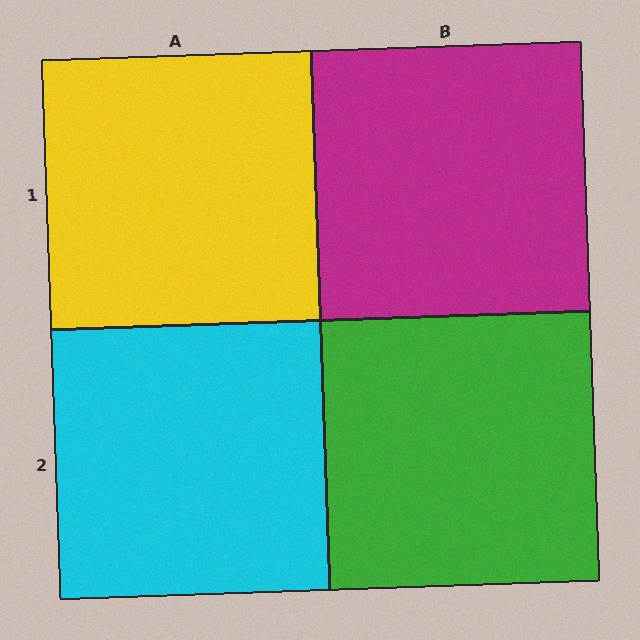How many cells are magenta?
1 cell is magenta.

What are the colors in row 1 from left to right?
Yellow, magenta.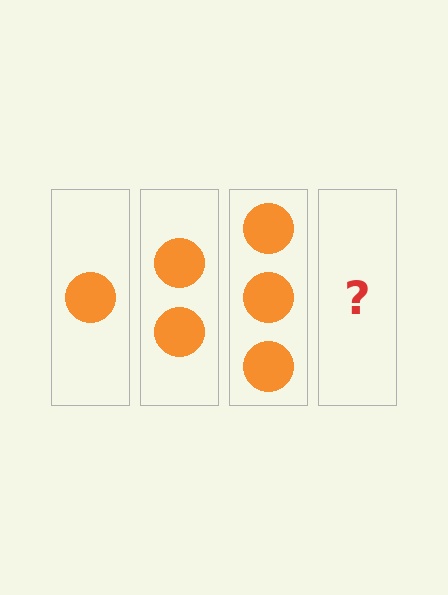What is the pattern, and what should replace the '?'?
The pattern is that each step adds one more circle. The '?' should be 4 circles.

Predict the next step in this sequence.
The next step is 4 circles.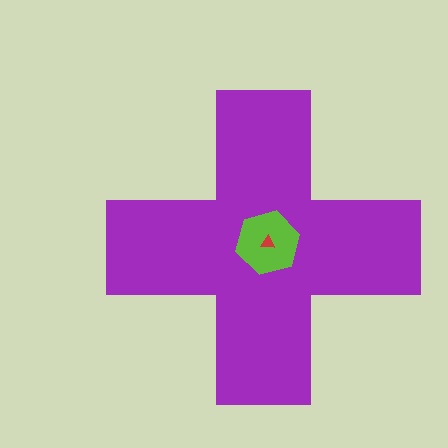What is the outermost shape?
The purple cross.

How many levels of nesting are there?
3.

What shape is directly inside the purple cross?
The lime hexagon.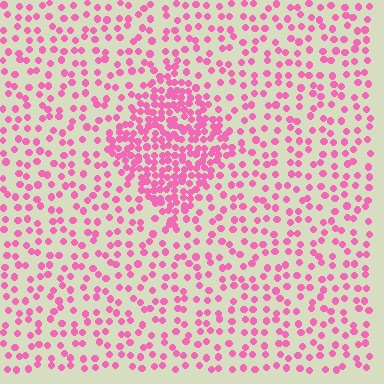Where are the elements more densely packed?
The elements are more densely packed inside the diamond boundary.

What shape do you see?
I see a diamond.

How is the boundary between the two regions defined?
The boundary is defined by a change in element density (approximately 2.5x ratio). All elements are the same color, size, and shape.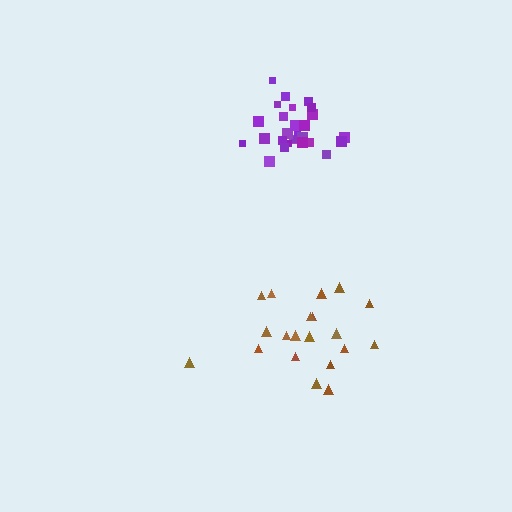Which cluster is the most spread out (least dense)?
Brown.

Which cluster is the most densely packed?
Purple.